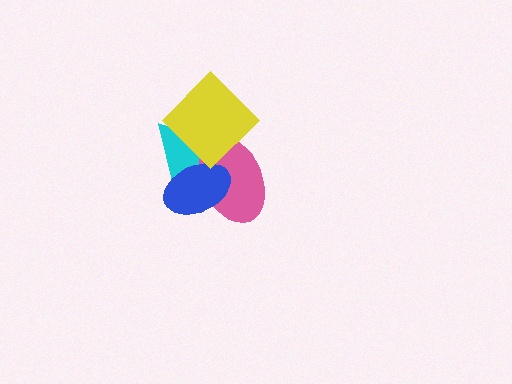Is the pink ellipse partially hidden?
Yes, it is partially covered by another shape.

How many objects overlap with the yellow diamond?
3 objects overlap with the yellow diamond.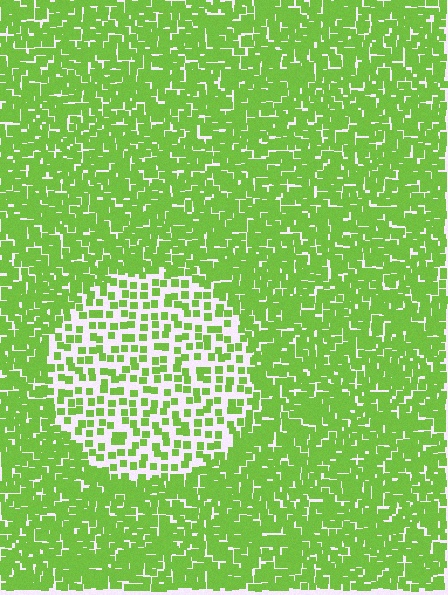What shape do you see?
I see a circle.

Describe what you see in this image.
The image contains small lime elements arranged at two different densities. A circle-shaped region is visible where the elements are less densely packed than the surrounding area.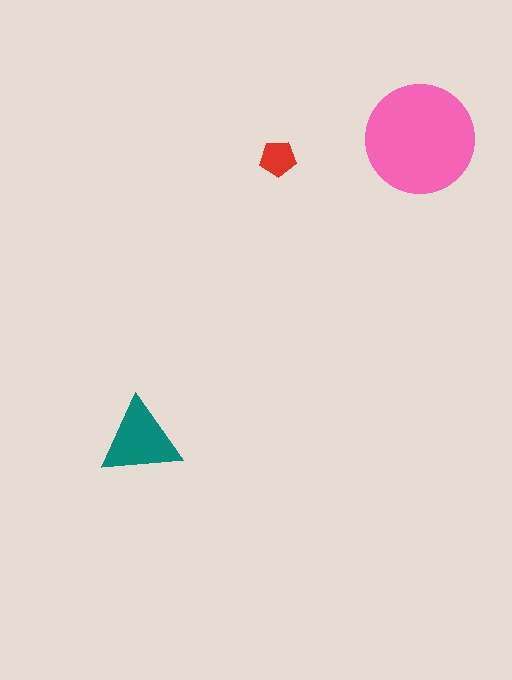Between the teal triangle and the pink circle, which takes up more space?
The pink circle.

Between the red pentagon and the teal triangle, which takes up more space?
The teal triangle.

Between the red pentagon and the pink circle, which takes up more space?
The pink circle.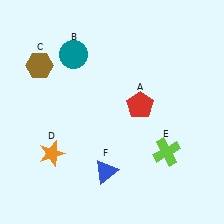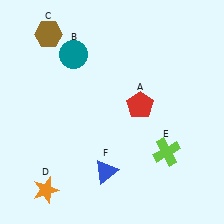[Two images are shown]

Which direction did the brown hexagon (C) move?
The brown hexagon (C) moved up.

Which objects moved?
The objects that moved are: the brown hexagon (C), the orange star (D).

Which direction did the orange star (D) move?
The orange star (D) moved down.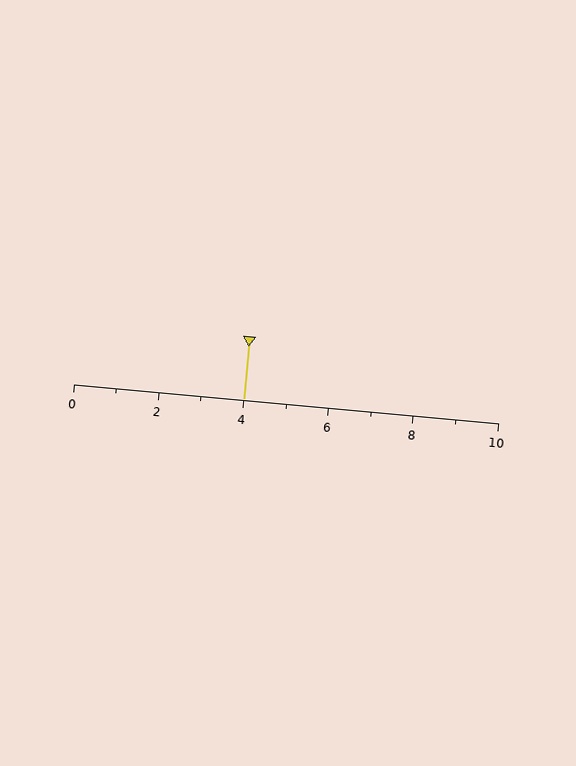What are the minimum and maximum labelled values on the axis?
The axis runs from 0 to 10.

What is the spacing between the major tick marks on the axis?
The major ticks are spaced 2 apart.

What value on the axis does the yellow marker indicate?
The marker indicates approximately 4.